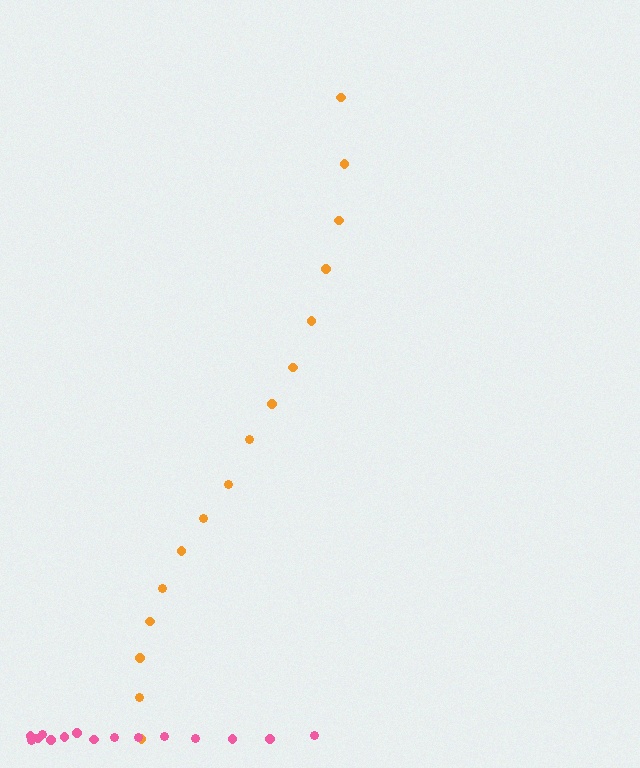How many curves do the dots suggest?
There are 2 distinct paths.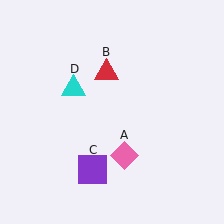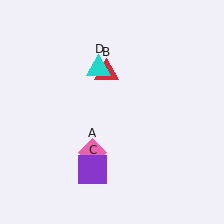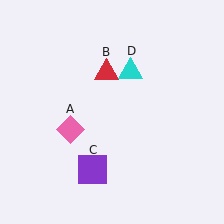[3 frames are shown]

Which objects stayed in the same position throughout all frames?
Red triangle (object B) and purple square (object C) remained stationary.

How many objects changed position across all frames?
2 objects changed position: pink diamond (object A), cyan triangle (object D).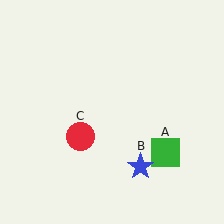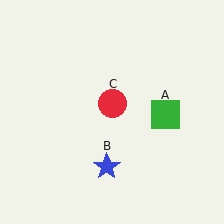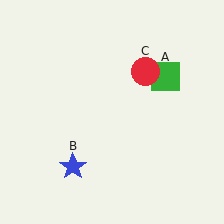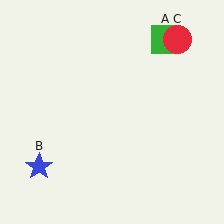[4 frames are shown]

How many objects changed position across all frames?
3 objects changed position: green square (object A), blue star (object B), red circle (object C).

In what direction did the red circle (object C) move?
The red circle (object C) moved up and to the right.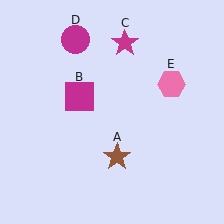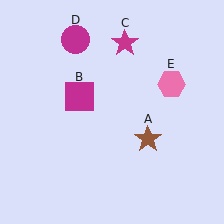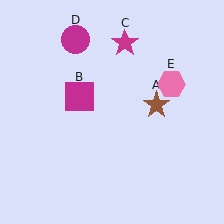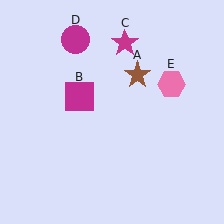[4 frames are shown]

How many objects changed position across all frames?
1 object changed position: brown star (object A).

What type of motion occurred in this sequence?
The brown star (object A) rotated counterclockwise around the center of the scene.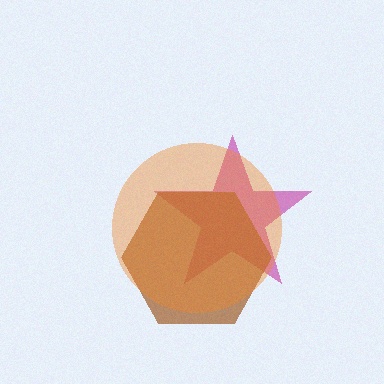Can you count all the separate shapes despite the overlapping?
Yes, there are 3 separate shapes.